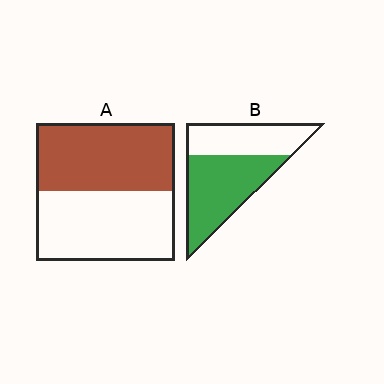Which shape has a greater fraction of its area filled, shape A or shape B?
Shape B.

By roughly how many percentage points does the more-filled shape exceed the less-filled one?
By roughly 10 percentage points (B over A).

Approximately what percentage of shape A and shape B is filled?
A is approximately 50% and B is approximately 60%.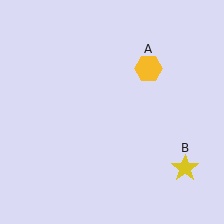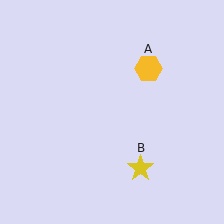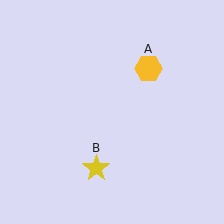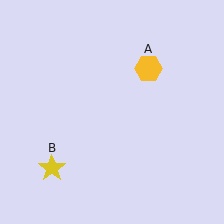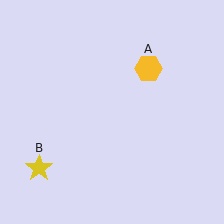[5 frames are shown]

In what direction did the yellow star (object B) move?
The yellow star (object B) moved left.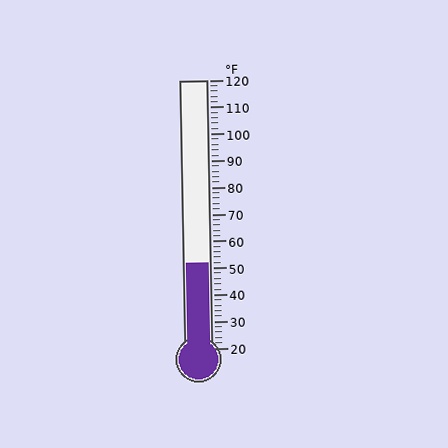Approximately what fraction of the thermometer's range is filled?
The thermometer is filled to approximately 30% of its range.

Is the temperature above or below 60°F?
The temperature is below 60°F.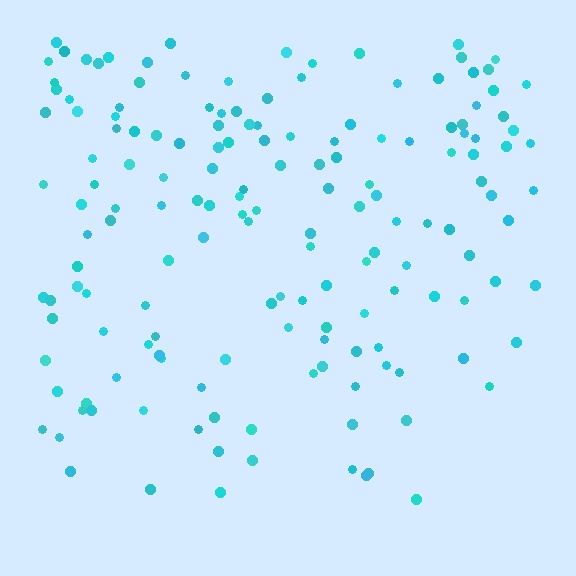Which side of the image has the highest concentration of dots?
The top.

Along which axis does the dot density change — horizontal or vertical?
Vertical.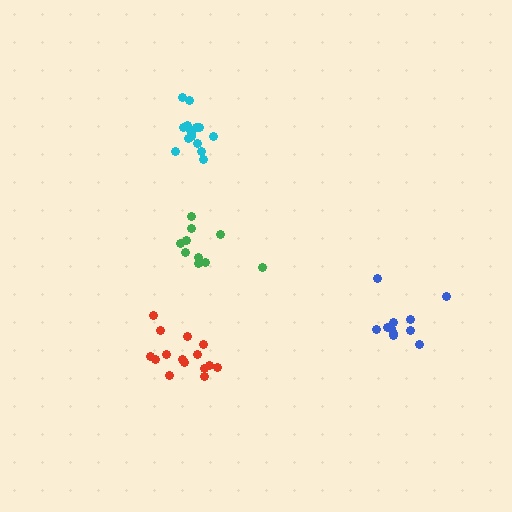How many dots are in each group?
Group 1: 10 dots, Group 2: 15 dots, Group 3: 15 dots, Group 4: 11 dots (51 total).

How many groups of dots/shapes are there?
There are 4 groups.